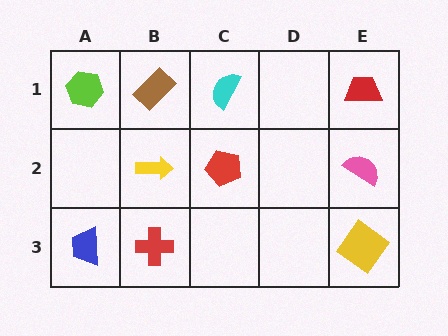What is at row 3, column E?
A yellow diamond.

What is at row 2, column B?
A yellow arrow.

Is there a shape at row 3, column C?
No, that cell is empty.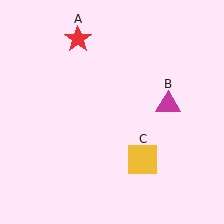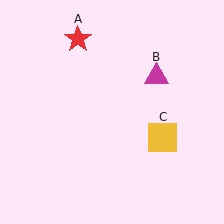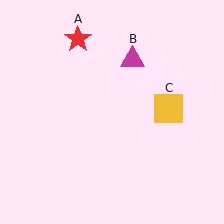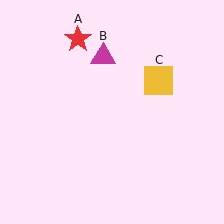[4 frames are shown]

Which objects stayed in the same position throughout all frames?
Red star (object A) remained stationary.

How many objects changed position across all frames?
2 objects changed position: magenta triangle (object B), yellow square (object C).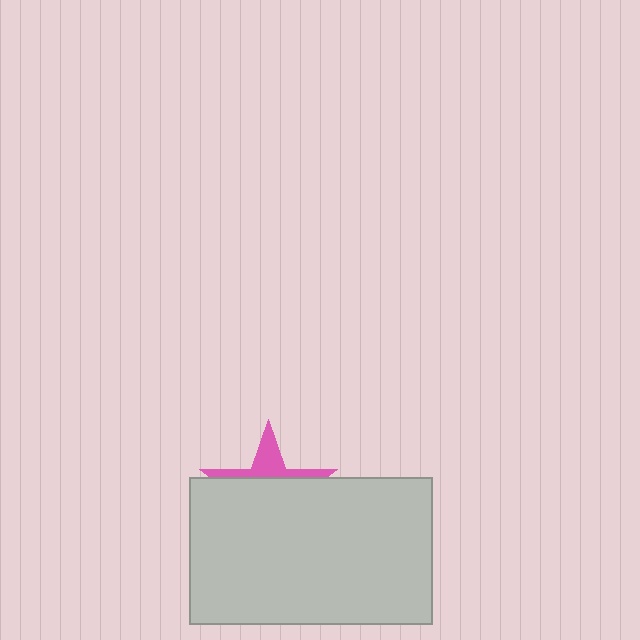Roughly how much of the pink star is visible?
A small part of it is visible (roughly 31%).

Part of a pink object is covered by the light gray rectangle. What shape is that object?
It is a star.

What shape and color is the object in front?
The object in front is a light gray rectangle.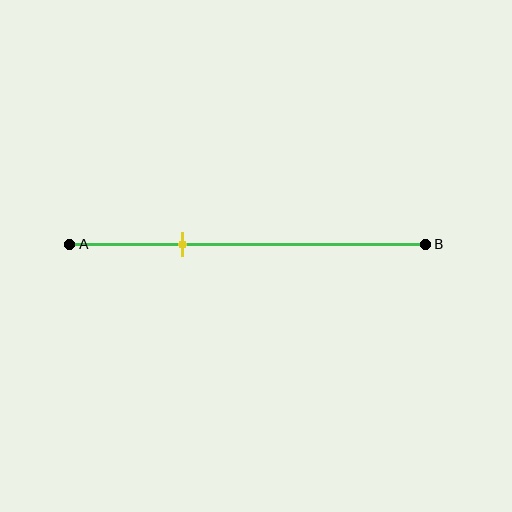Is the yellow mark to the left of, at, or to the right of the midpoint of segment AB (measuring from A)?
The yellow mark is to the left of the midpoint of segment AB.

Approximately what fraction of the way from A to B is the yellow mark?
The yellow mark is approximately 30% of the way from A to B.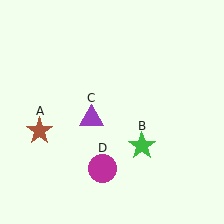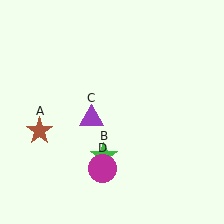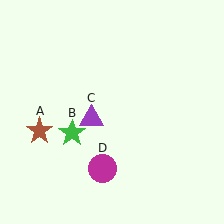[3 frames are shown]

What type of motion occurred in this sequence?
The green star (object B) rotated clockwise around the center of the scene.